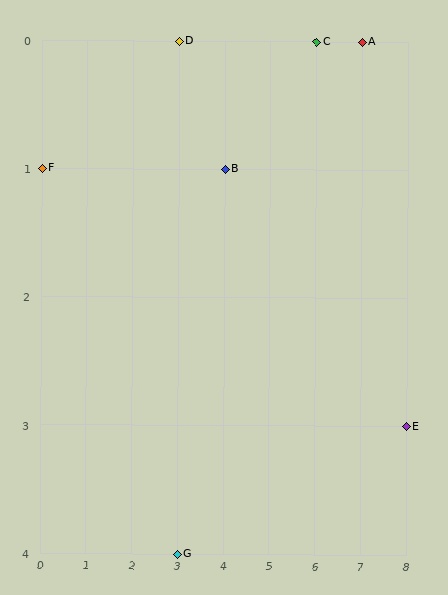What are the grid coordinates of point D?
Point D is at grid coordinates (3, 0).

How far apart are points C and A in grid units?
Points C and A are 1 column apart.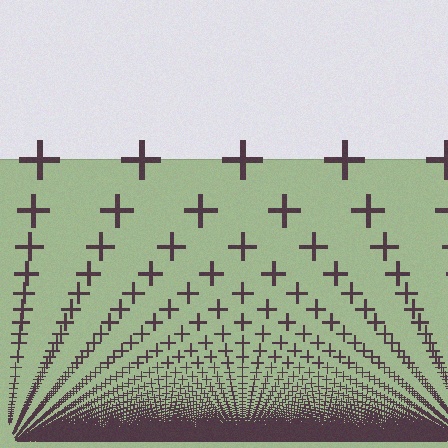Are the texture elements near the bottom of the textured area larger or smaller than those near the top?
Smaller. The gradient is inverted — elements near the bottom are smaller and denser.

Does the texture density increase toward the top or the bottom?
Density increases toward the bottom.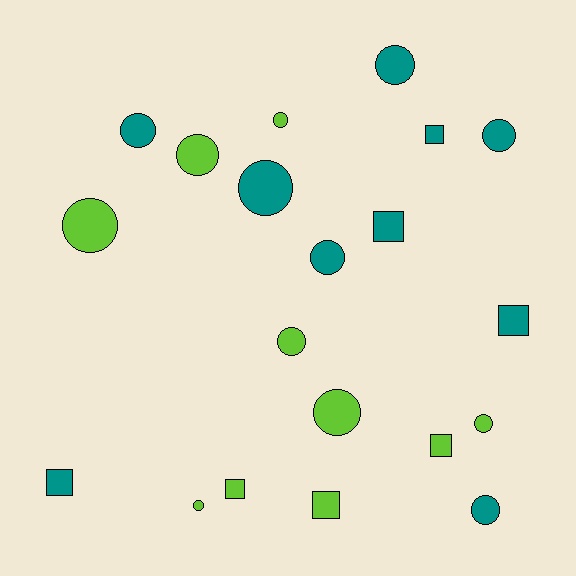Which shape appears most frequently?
Circle, with 13 objects.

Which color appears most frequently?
Lime, with 10 objects.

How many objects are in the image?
There are 20 objects.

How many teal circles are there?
There are 6 teal circles.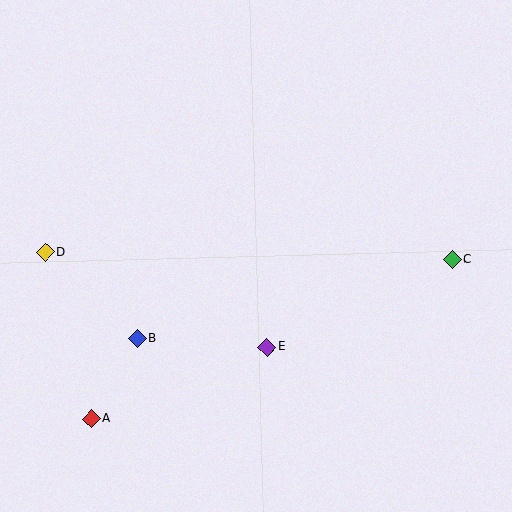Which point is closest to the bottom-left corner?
Point A is closest to the bottom-left corner.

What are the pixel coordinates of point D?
Point D is at (45, 252).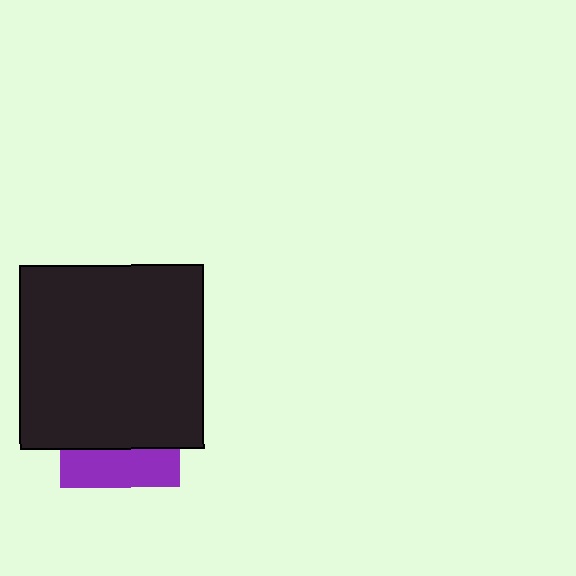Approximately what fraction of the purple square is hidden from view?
Roughly 68% of the purple square is hidden behind the black square.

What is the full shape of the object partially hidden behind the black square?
The partially hidden object is a purple square.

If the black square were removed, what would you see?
You would see the complete purple square.